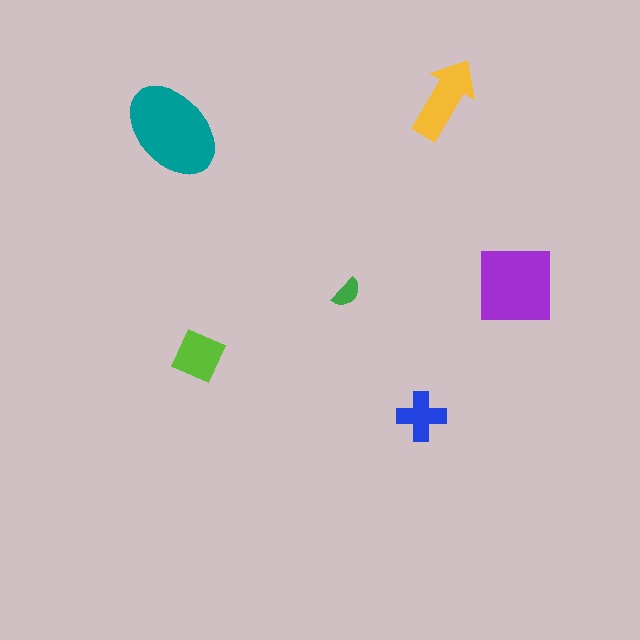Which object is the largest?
The teal ellipse.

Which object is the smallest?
The green semicircle.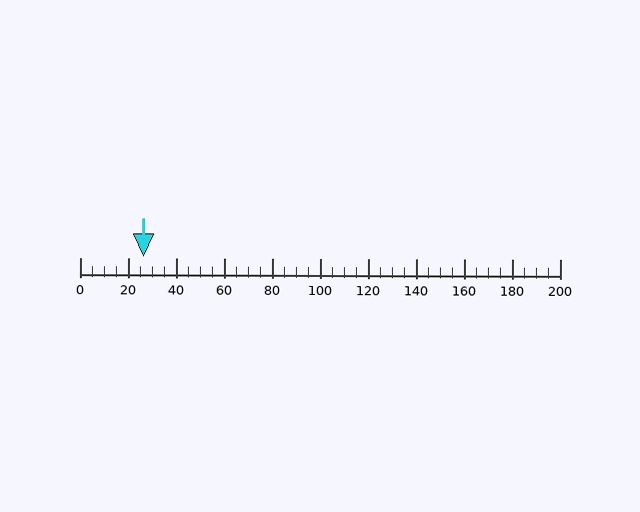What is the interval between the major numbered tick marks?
The major tick marks are spaced 20 units apart.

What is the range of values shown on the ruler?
The ruler shows values from 0 to 200.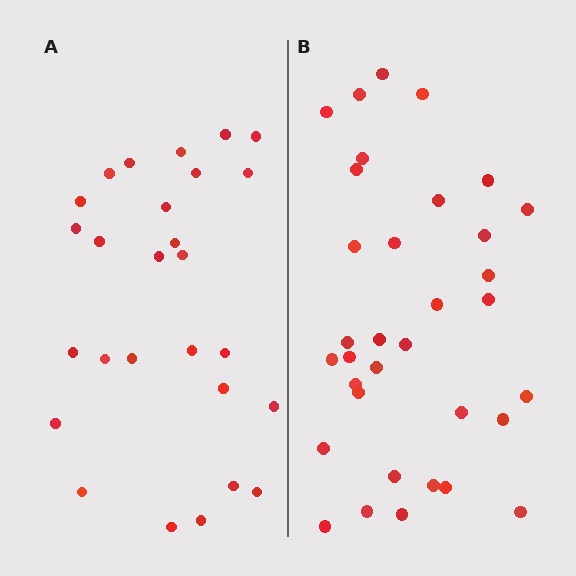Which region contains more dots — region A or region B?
Region B (the right region) has more dots.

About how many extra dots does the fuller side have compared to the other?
Region B has roughly 8 or so more dots than region A.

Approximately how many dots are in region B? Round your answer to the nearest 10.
About 30 dots. (The exact count is 34, which rounds to 30.)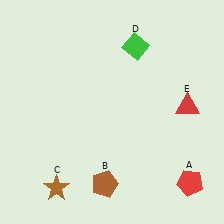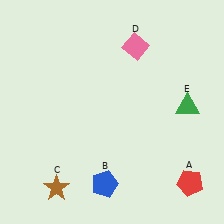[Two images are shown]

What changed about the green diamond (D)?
In Image 1, D is green. In Image 2, it changed to pink.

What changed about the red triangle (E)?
In Image 1, E is red. In Image 2, it changed to green.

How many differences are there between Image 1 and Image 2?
There are 3 differences between the two images.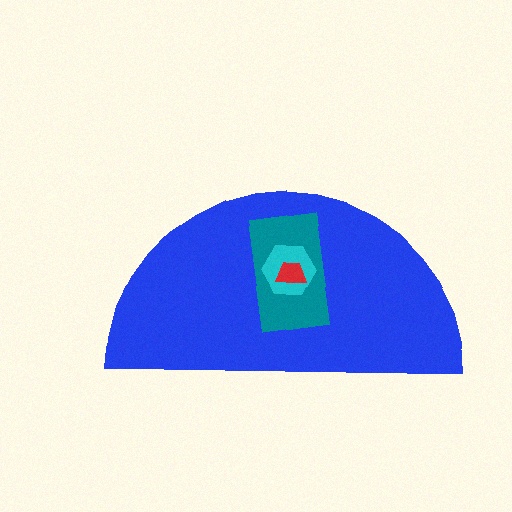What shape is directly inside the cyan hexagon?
The red trapezoid.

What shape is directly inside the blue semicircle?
The teal rectangle.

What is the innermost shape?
The red trapezoid.